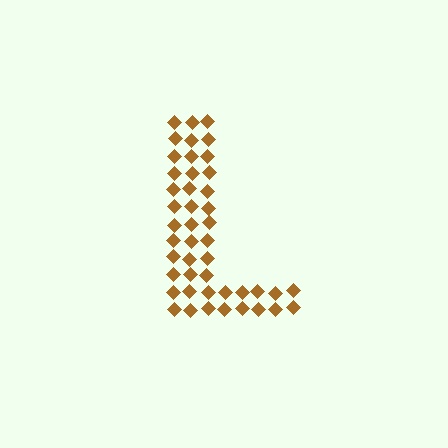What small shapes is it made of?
It is made of small diamonds.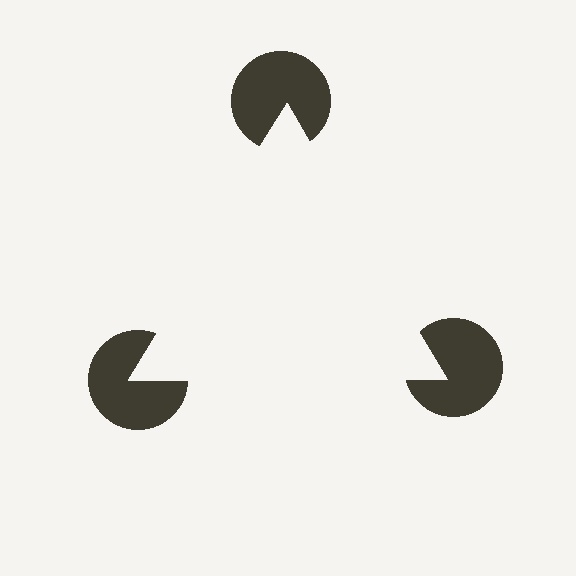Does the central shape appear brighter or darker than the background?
It typically appears slightly brighter than the background, even though no actual brightness change is drawn.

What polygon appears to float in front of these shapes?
An illusory triangle — its edges are inferred from the aligned wedge cuts in the pac-man discs, not physically drawn.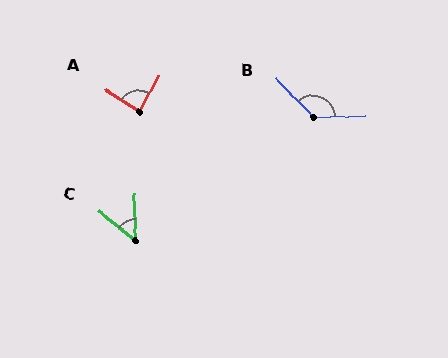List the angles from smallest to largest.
C (51°), A (83°), B (132°).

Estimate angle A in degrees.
Approximately 83 degrees.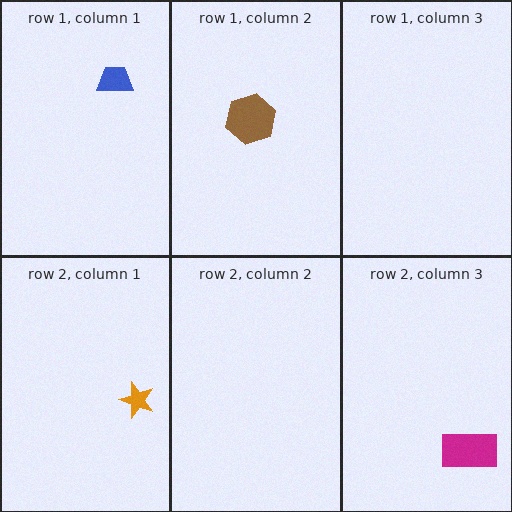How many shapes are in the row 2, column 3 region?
1.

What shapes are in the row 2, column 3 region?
The magenta rectangle.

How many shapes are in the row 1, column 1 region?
1.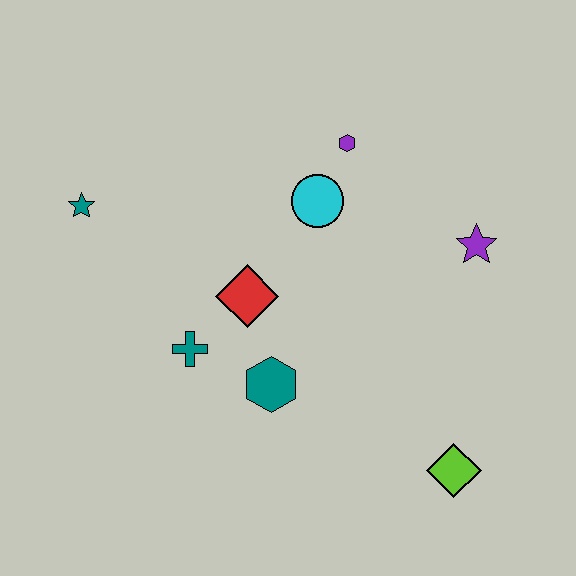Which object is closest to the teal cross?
The red diamond is closest to the teal cross.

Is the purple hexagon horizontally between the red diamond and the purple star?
Yes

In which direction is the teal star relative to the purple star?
The teal star is to the left of the purple star.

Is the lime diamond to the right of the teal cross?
Yes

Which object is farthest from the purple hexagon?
The lime diamond is farthest from the purple hexagon.